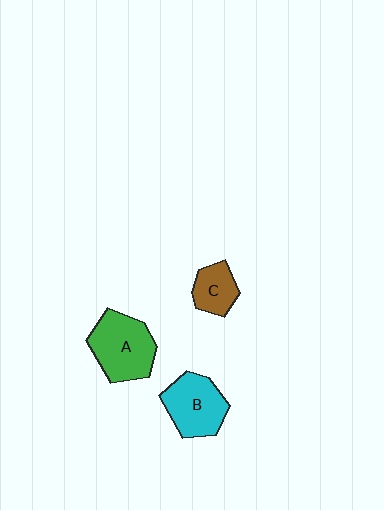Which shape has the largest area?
Shape A (green).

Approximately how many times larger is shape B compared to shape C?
Approximately 1.7 times.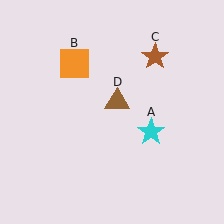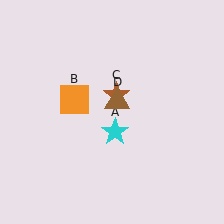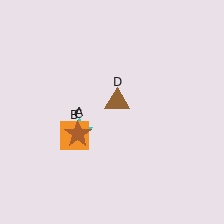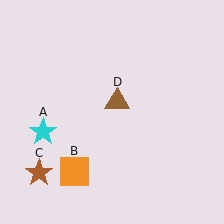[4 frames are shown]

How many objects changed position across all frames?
3 objects changed position: cyan star (object A), orange square (object B), brown star (object C).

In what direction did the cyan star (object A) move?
The cyan star (object A) moved left.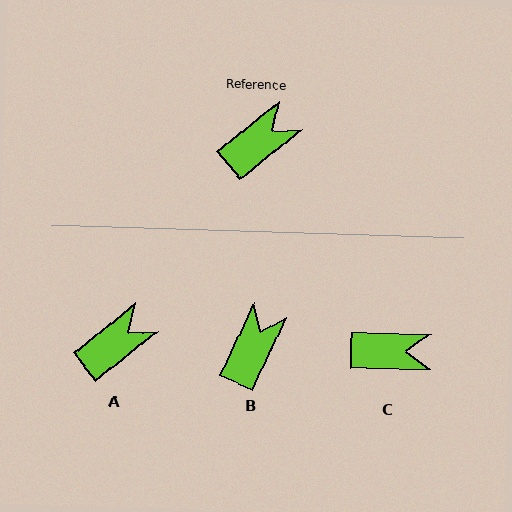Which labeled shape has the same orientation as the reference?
A.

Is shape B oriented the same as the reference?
No, it is off by about 26 degrees.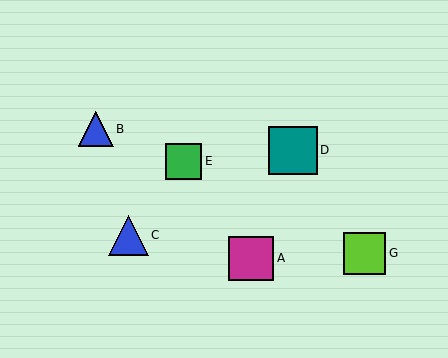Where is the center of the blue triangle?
The center of the blue triangle is at (96, 129).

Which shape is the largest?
The teal square (labeled D) is the largest.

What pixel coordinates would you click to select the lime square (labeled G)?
Click at (365, 253) to select the lime square G.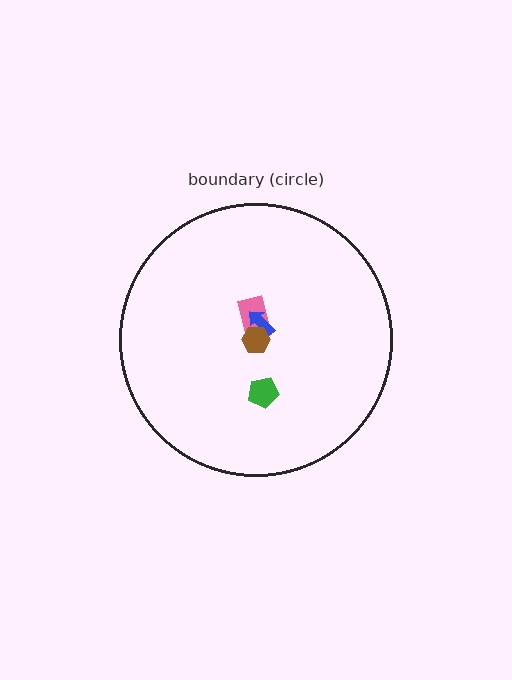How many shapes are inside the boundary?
4 inside, 0 outside.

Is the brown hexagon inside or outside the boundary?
Inside.